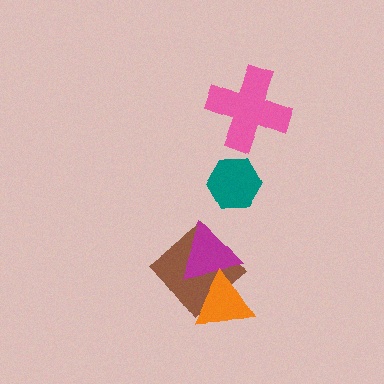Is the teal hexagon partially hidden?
No, no other shape covers it.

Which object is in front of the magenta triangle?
The orange triangle is in front of the magenta triangle.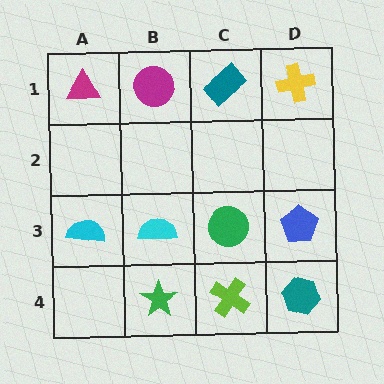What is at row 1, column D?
A yellow cross.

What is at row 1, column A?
A magenta triangle.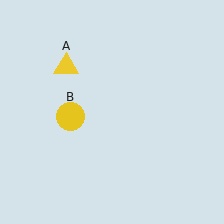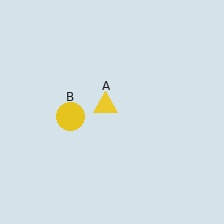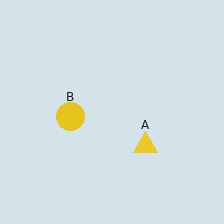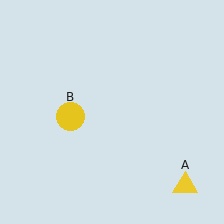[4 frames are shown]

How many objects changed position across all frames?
1 object changed position: yellow triangle (object A).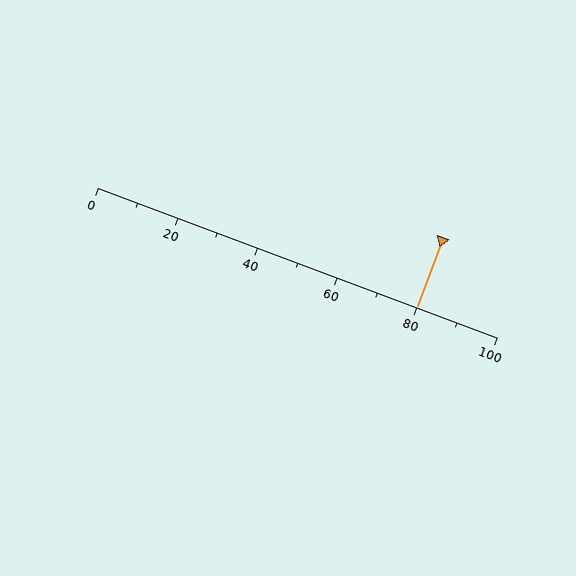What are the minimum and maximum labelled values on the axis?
The axis runs from 0 to 100.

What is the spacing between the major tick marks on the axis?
The major ticks are spaced 20 apart.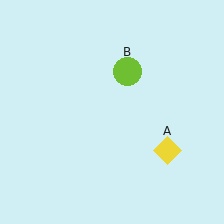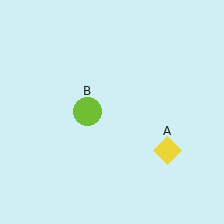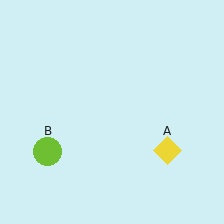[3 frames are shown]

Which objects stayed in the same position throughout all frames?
Yellow diamond (object A) remained stationary.